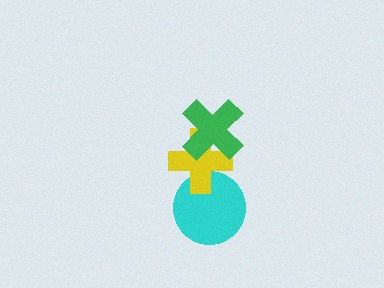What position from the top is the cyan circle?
The cyan circle is 3rd from the top.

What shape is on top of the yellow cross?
The green cross is on top of the yellow cross.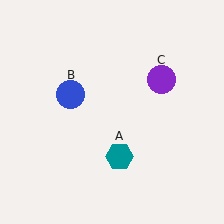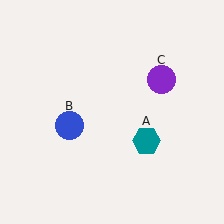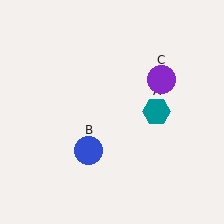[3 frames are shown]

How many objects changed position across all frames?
2 objects changed position: teal hexagon (object A), blue circle (object B).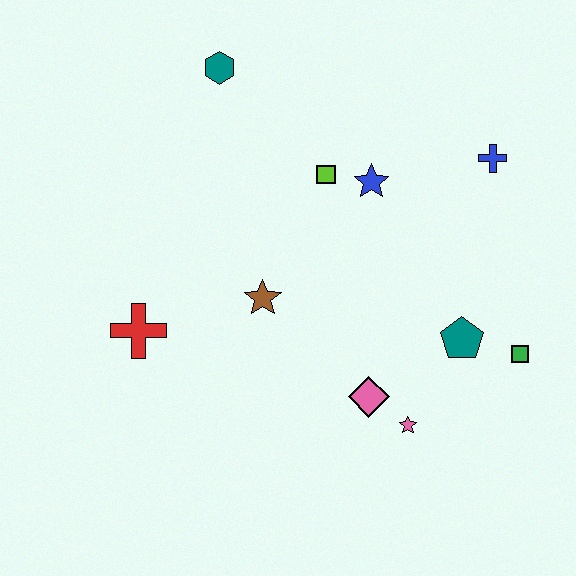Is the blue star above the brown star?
Yes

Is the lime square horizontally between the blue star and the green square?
No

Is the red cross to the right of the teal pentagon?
No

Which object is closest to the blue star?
The lime square is closest to the blue star.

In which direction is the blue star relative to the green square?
The blue star is above the green square.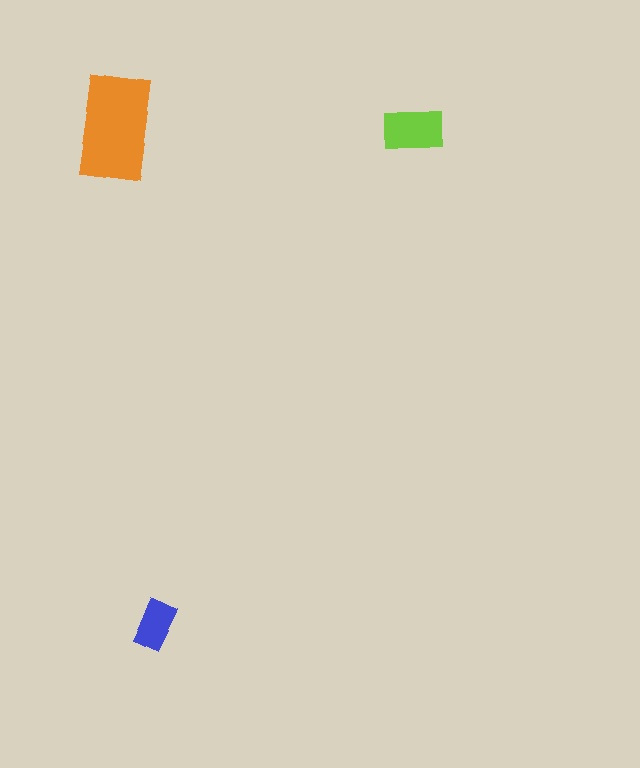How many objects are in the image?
There are 3 objects in the image.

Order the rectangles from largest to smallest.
the orange one, the lime one, the blue one.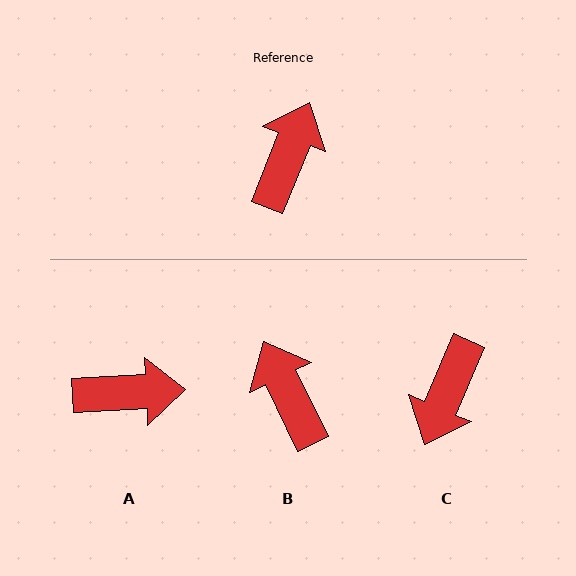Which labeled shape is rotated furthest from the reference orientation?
C, about 179 degrees away.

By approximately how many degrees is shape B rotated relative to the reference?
Approximately 48 degrees counter-clockwise.